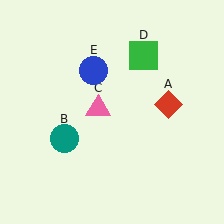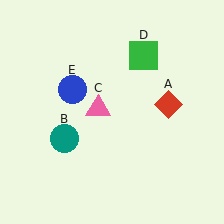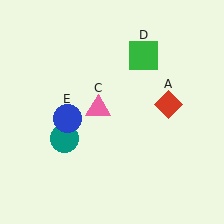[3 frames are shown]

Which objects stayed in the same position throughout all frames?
Red diamond (object A) and teal circle (object B) and pink triangle (object C) and green square (object D) remained stationary.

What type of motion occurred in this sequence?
The blue circle (object E) rotated counterclockwise around the center of the scene.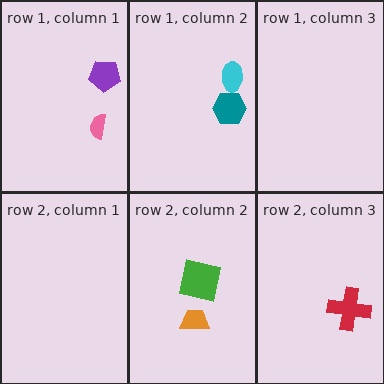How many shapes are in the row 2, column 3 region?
1.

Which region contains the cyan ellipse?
The row 1, column 2 region.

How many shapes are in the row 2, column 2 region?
2.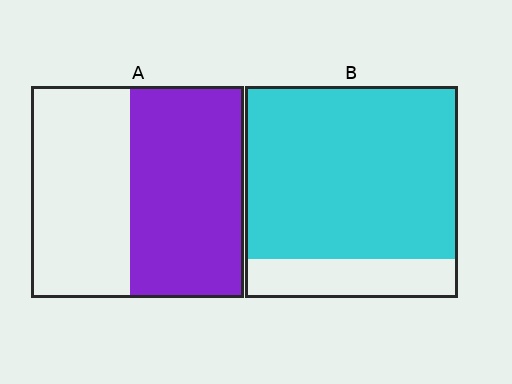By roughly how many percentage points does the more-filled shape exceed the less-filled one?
By roughly 30 percentage points (B over A).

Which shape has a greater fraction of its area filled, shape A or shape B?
Shape B.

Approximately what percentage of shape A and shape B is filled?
A is approximately 55% and B is approximately 80%.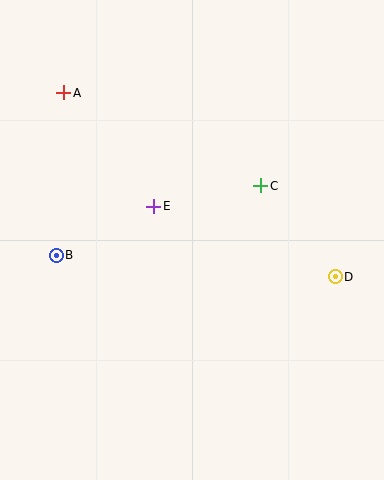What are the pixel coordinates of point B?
Point B is at (56, 255).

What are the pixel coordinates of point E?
Point E is at (154, 206).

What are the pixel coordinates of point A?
Point A is at (63, 93).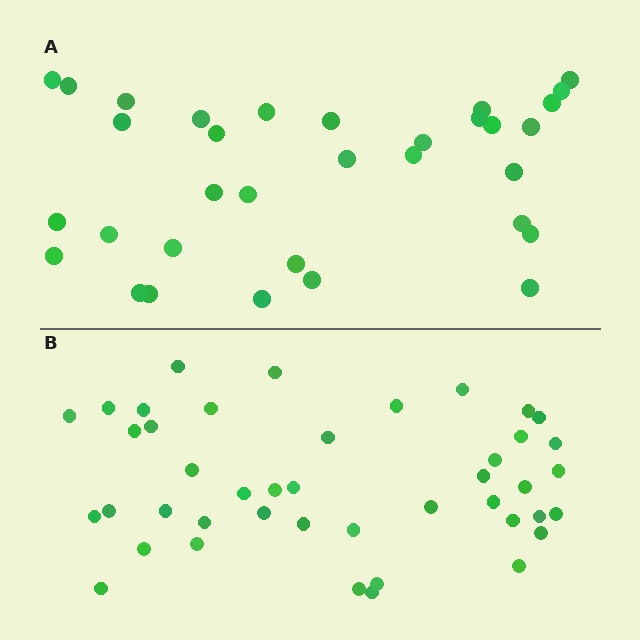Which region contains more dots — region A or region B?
Region B (the bottom region) has more dots.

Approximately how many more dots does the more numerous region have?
Region B has roughly 10 or so more dots than region A.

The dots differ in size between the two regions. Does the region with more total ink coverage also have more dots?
No. Region A has more total ink coverage because its dots are larger, but region B actually contains more individual dots. Total area can be misleading — the number of items is what matters here.